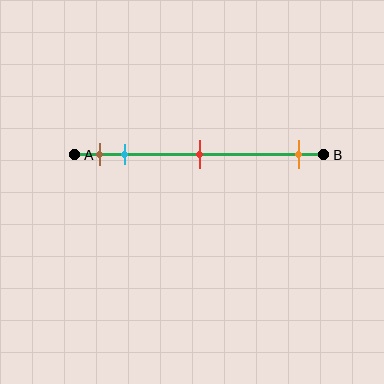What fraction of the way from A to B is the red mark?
The red mark is approximately 50% (0.5) of the way from A to B.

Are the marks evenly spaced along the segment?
No, the marks are not evenly spaced.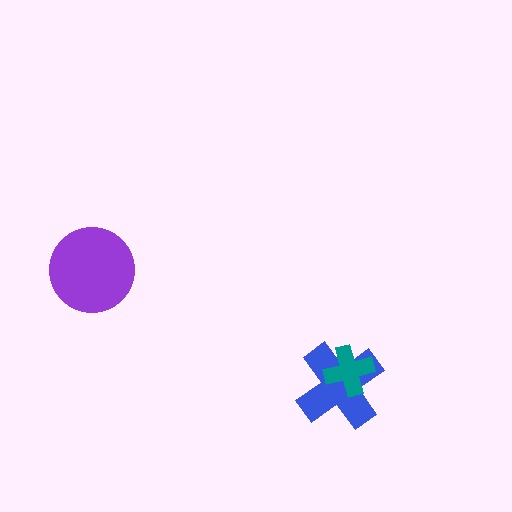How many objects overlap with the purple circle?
0 objects overlap with the purple circle.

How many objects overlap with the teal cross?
1 object overlaps with the teal cross.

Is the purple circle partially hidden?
No, no other shape covers it.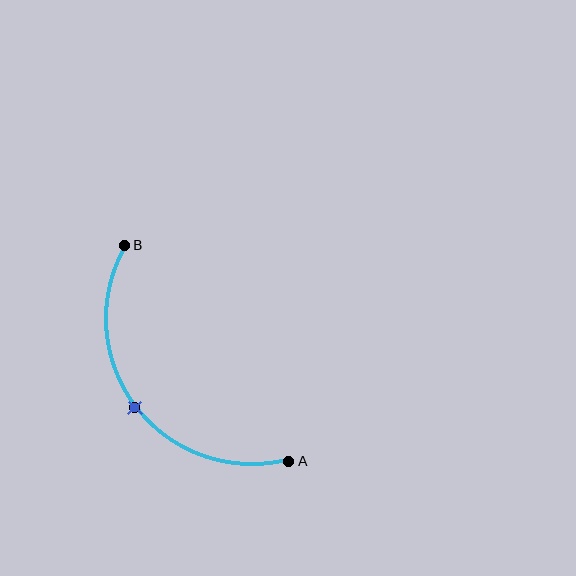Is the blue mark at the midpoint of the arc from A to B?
Yes. The blue mark lies on the arc at equal arc-length from both A and B — it is the arc midpoint.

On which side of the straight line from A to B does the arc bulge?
The arc bulges below and to the left of the straight line connecting A and B.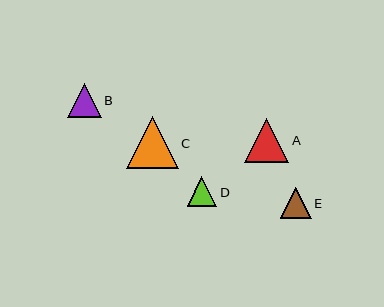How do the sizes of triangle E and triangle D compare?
Triangle E and triangle D are approximately the same size.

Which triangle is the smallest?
Triangle D is the smallest with a size of approximately 30 pixels.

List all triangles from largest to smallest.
From largest to smallest: C, A, B, E, D.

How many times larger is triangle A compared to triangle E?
Triangle A is approximately 1.4 times the size of triangle E.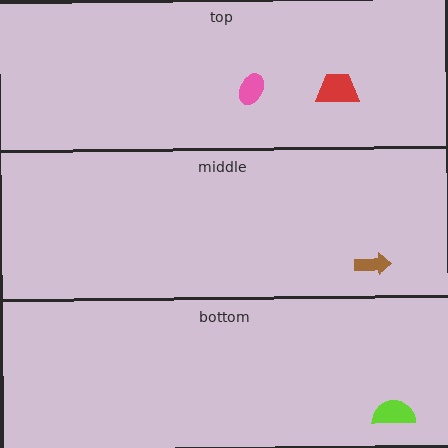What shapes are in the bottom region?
The lime semicircle.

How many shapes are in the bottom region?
1.